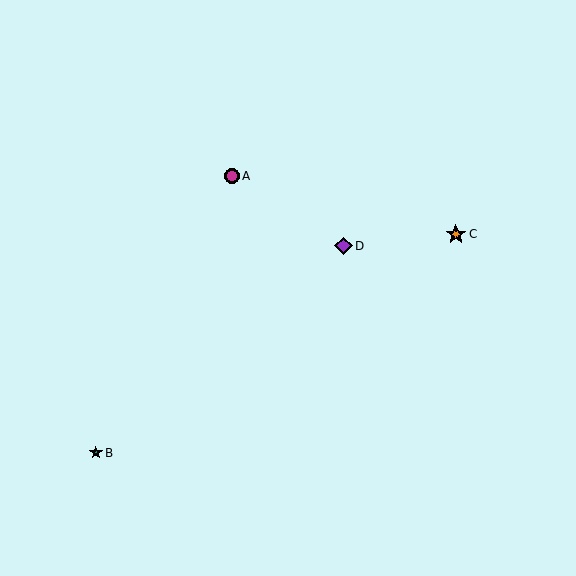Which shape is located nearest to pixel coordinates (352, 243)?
The purple diamond (labeled D) at (343, 246) is nearest to that location.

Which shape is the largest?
The orange star (labeled C) is the largest.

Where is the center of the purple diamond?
The center of the purple diamond is at (343, 246).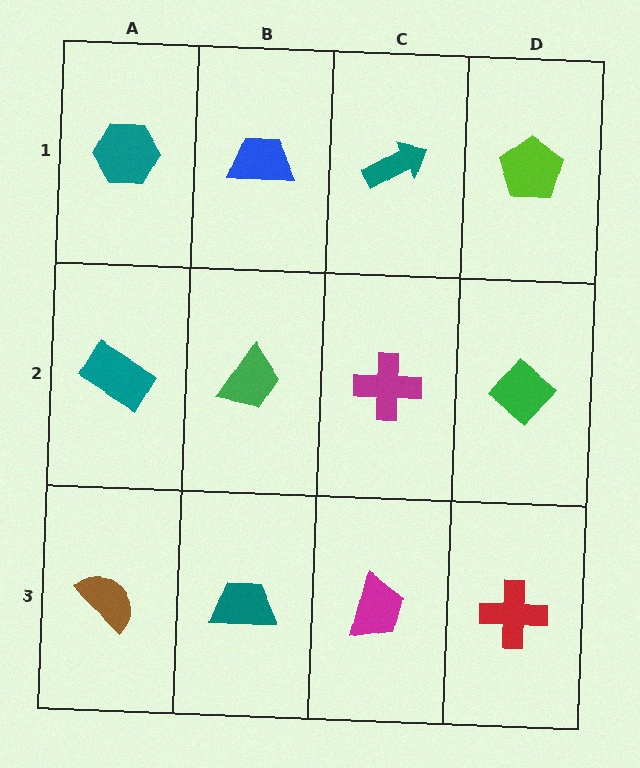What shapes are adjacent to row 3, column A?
A teal rectangle (row 2, column A), a teal trapezoid (row 3, column B).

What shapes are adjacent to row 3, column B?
A green trapezoid (row 2, column B), a brown semicircle (row 3, column A), a magenta trapezoid (row 3, column C).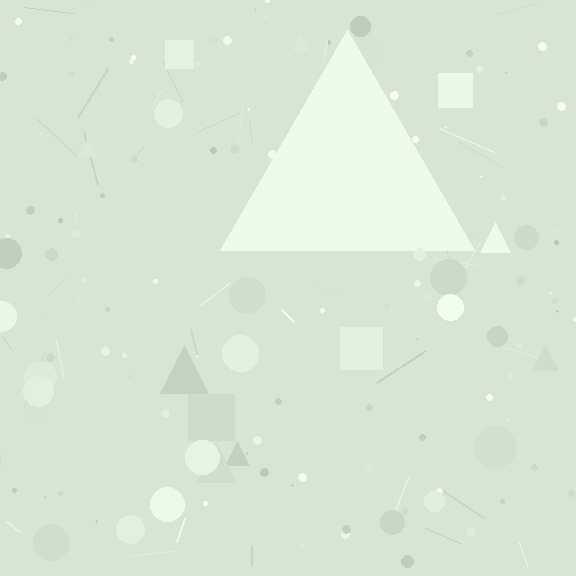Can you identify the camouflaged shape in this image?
The camouflaged shape is a triangle.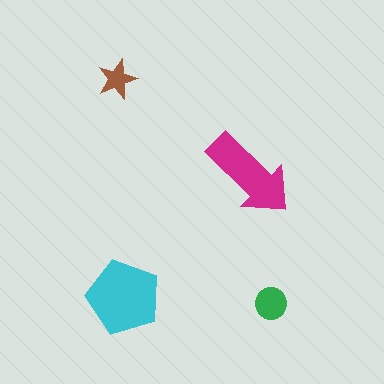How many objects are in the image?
There are 4 objects in the image.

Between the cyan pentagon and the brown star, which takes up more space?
The cyan pentagon.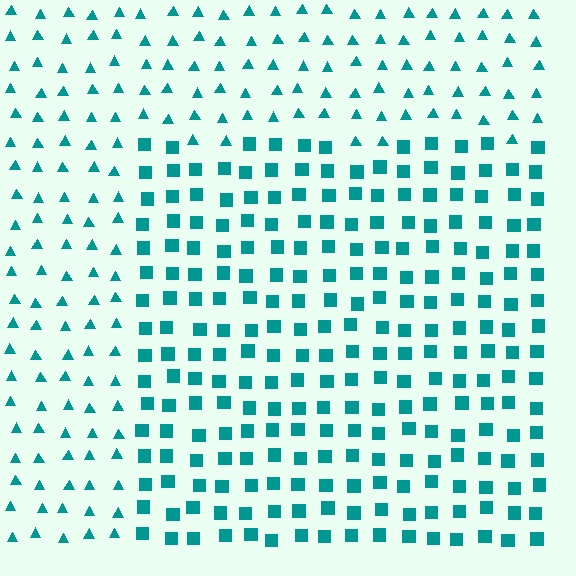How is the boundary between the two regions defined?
The boundary is defined by a change in element shape: squares inside vs. triangles outside. All elements share the same color and spacing.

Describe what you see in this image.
The image is filled with small teal elements arranged in a uniform grid. A rectangle-shaped region contains squares, while the surrounding area contains triangles. The boundary is defined purely by the change in element shape.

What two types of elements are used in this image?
The image uses squares inside the rectangle region and triangles outside it.